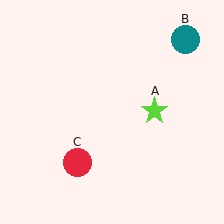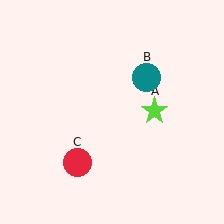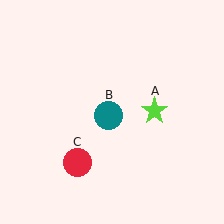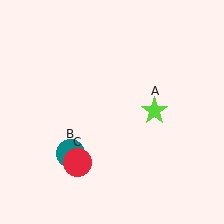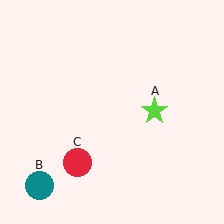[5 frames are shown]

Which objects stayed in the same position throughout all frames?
Lime star (object A) and red circle (object C) remained stationary.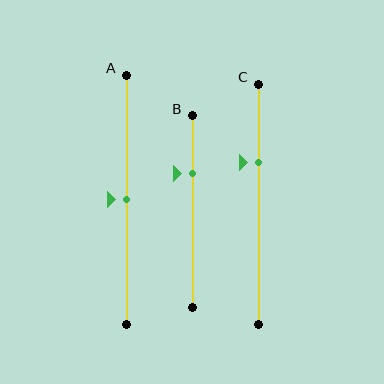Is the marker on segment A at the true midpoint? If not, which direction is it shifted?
Yes, the marker on segment A is at the true midpoint.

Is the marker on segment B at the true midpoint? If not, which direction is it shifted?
No, the marker on segment B is shifted upward by about 20% of the segment length.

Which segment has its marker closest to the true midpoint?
Segment A has its marker closest to the true midpoint.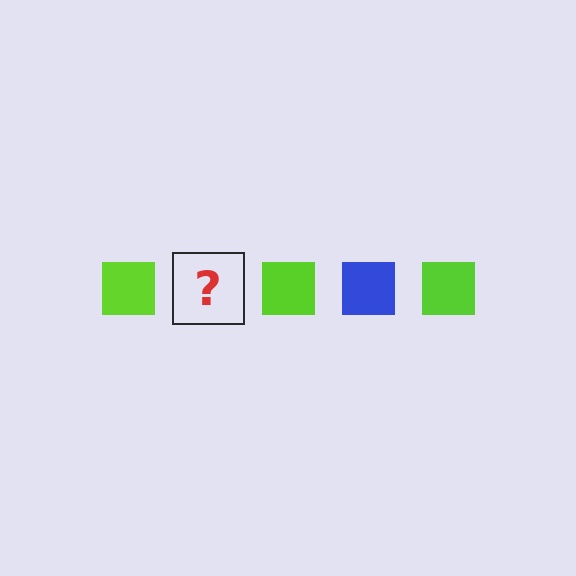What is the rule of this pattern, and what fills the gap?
The rule is that the pattern cycles through lime, blue squares. The gap should be filled with a blue square.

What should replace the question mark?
The question mark should be replaced with a blue square.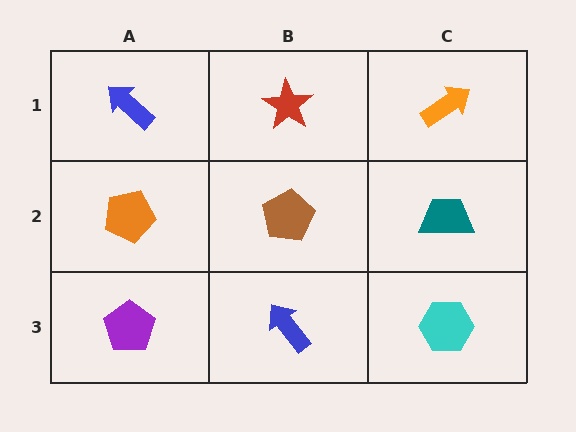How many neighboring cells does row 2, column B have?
4.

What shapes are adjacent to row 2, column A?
A blue arrow (row 1, column A), a purple pentagon (row 3, column A), a brown pentagon (row 2, column B).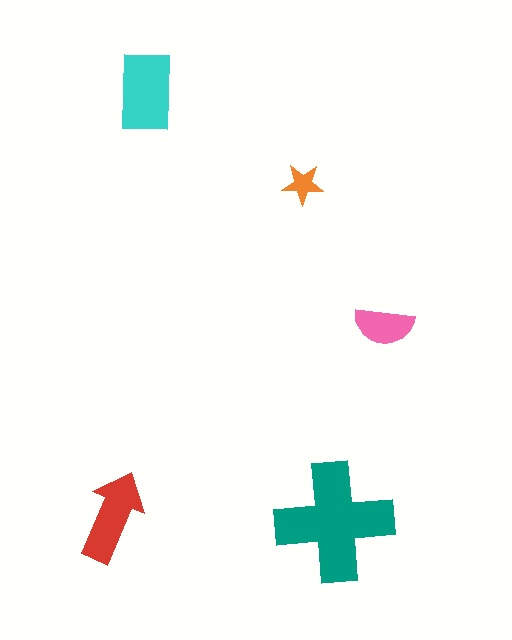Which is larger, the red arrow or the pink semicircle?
The red arrow.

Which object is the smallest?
The orange star.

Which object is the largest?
The teal cross.